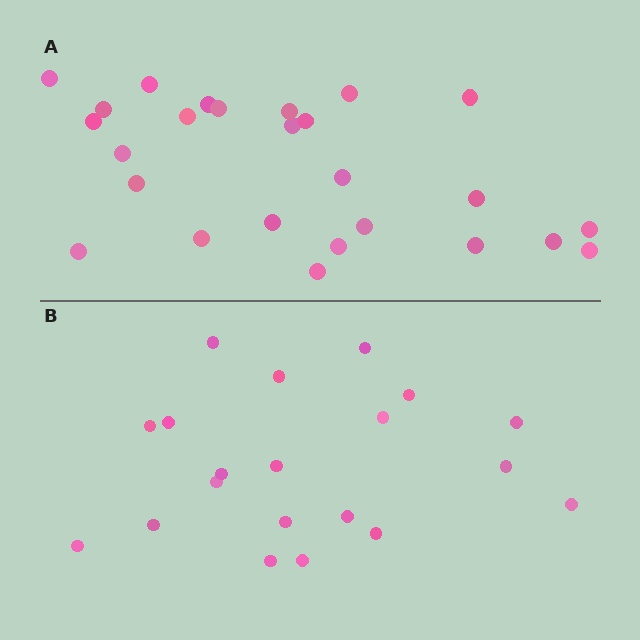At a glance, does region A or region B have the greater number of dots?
Region A (the top region) has more dots.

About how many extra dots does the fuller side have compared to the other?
Region A has about 6 more dots than region B.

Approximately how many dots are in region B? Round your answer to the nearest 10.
About 20 dots.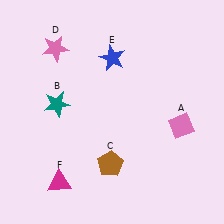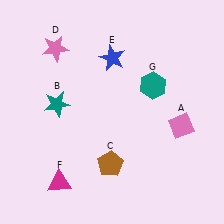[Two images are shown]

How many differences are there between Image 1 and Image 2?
There is 1 difference between the two images.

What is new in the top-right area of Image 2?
A teal hexagon (G) was added in the top-right area of Image 2.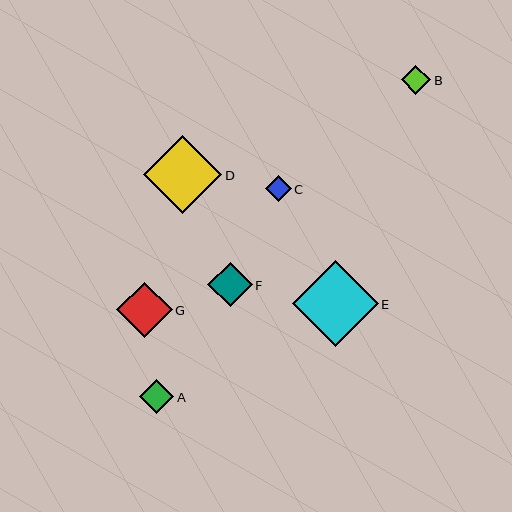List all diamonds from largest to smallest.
From largest to smallest: E, D, G, F, A, B, C.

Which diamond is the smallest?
Diamond C is the smallest with a size of approximately 26 pixels.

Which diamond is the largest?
Diamond E is the largest with a size of approximately 86 pixels.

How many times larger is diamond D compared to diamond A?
Diamond D is approximately 2.3 times the size of diamond A.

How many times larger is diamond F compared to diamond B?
Diamond F is approximately 1.5 times the size of diamond B.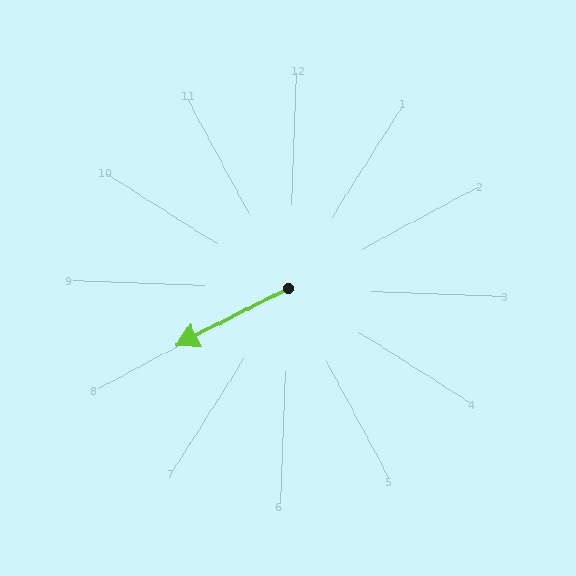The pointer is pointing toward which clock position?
Roughly 8 o'clock.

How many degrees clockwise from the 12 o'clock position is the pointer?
Approximately 241 degrees.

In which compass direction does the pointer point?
Southwest.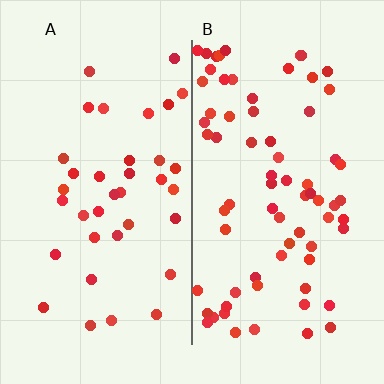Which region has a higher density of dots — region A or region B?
B (the right).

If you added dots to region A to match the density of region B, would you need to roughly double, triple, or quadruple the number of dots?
Approximately double.